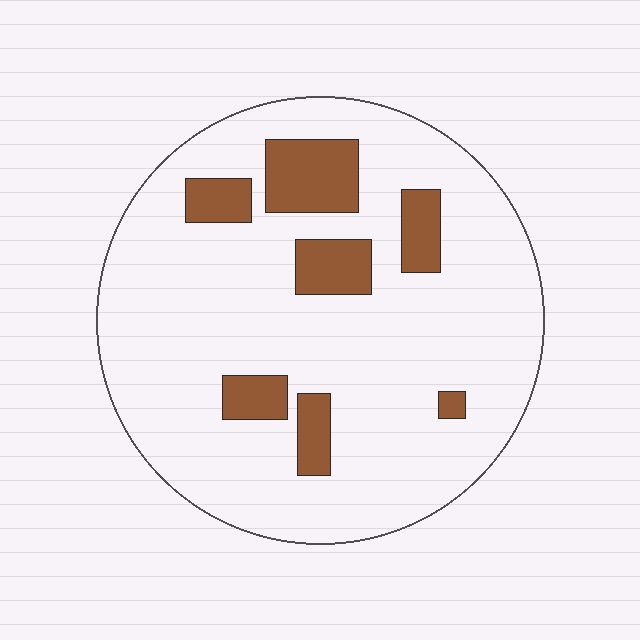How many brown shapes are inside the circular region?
7.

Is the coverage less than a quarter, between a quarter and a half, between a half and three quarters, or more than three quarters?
Less than a quarter.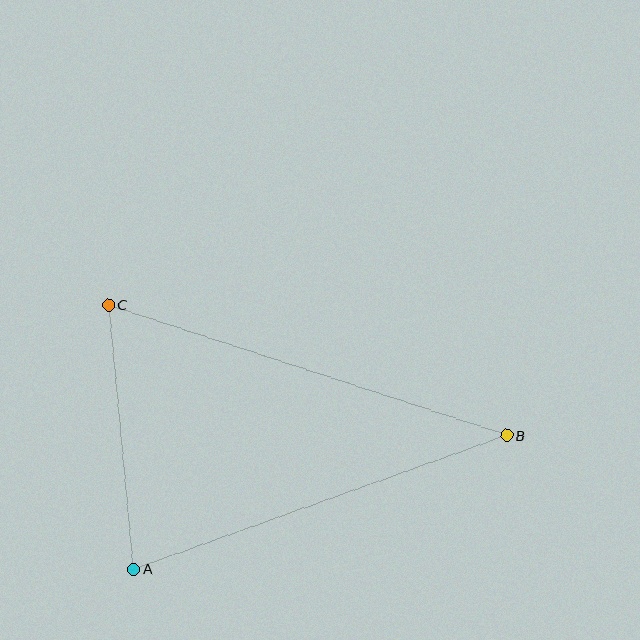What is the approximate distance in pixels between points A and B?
The distance between A and B is approximately 396 pixels.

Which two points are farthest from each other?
Points B and C are farthest from each other.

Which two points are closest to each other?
Points A and C are closest to each other.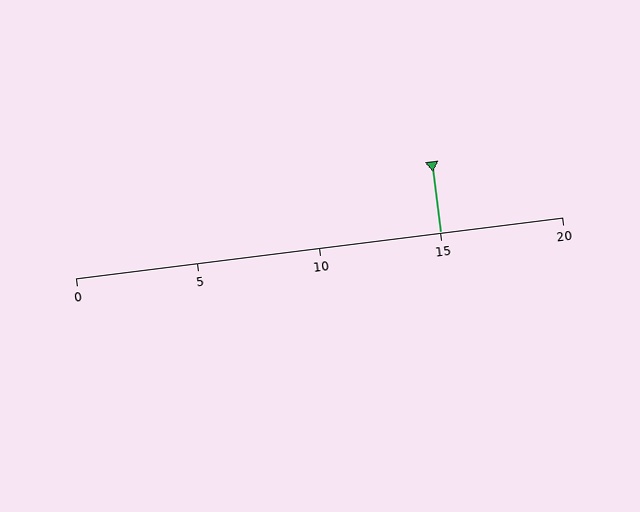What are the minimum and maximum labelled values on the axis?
The axis runs from 0 to 20.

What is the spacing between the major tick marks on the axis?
The major ticks are spaced 5 apart.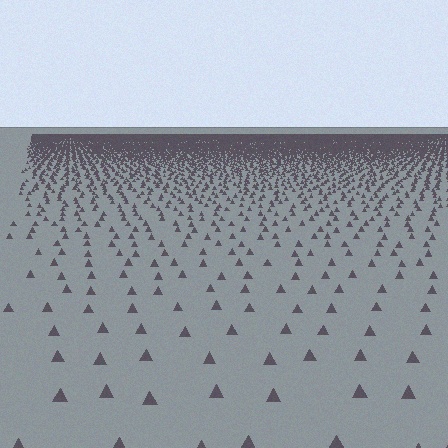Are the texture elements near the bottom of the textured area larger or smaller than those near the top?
Larger. Near the bottom, elements are closer to the viewer and appear at a bigger on-screen size.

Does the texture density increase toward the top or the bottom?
Density increases toward the top.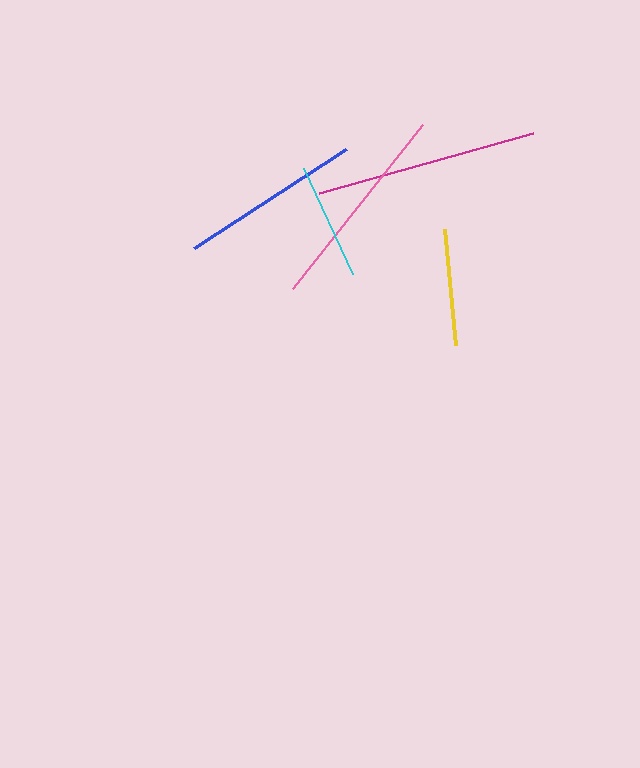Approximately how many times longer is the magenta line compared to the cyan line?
The magenta line is approximately 1.9 times the length of the cyan line.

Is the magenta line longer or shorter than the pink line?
The magenta line is longer than the pink line.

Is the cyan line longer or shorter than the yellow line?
The yellow line is longer than the cyan line.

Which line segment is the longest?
The magenta line is the longest at approximately 222 pixels.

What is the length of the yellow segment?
The yellow segment is approximately 117 pixels long.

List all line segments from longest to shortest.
From longest to shortest: magenta, pink, blue, yellow, cyan.